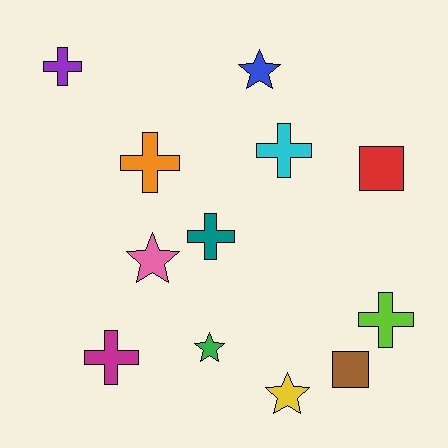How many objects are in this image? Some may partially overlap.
There are 12 objects.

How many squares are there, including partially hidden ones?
There are 2 squares.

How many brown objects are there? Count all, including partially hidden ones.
There is 1 brown object.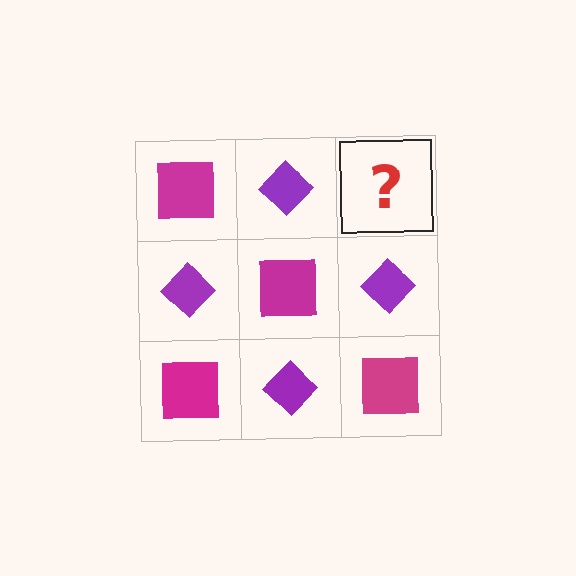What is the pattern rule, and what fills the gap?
The rule is that it alternates magenta square and purple diamond in a checkerboard pattern. The gap should be filled with a magenta square.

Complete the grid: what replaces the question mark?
The question mark should be replaced with a magenta square.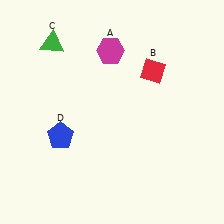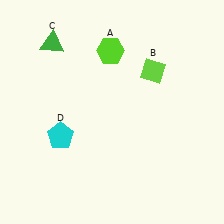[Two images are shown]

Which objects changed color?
A changed from magenta to lime. B changed from red to lime. D changed from blue to cyan.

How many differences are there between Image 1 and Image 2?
There are 3 differences between the two images.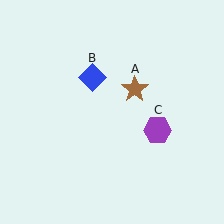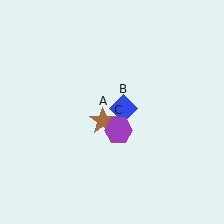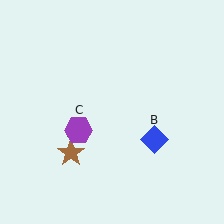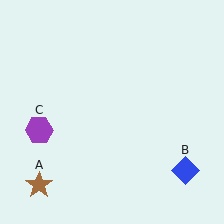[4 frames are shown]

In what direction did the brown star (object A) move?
The brown star (object A) moved down and to the left.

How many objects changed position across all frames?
3 objects changed position: brown star (object A), blue diamond (object B), purple hexagon (object C).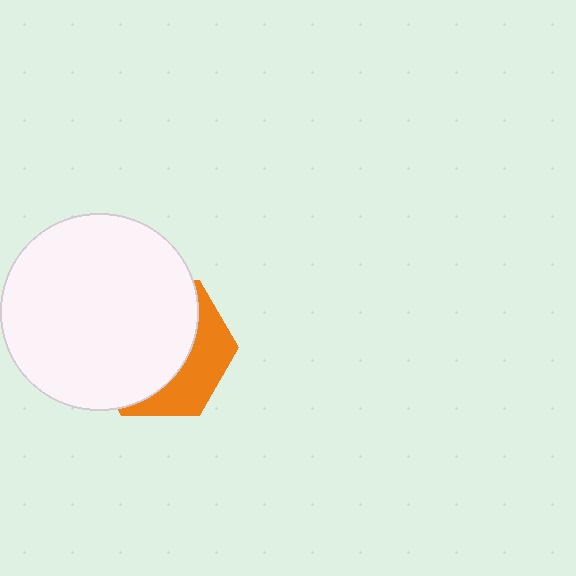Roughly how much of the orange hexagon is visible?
A small part of it is visible (roughly 33%).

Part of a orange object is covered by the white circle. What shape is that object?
It is a hexagon.